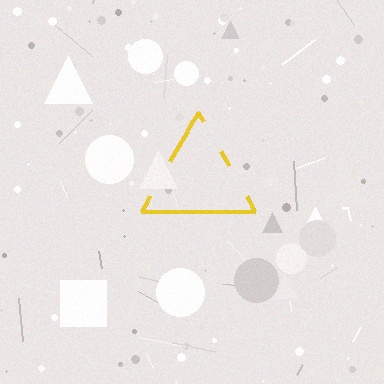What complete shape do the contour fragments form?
The contour fragments form a triangle.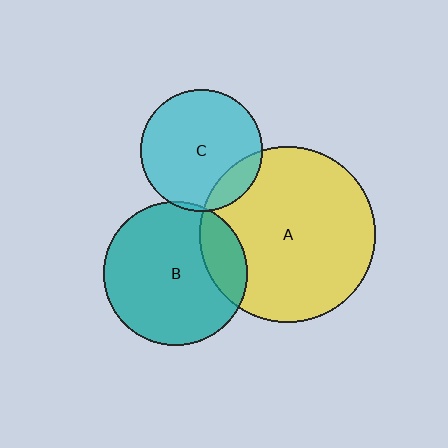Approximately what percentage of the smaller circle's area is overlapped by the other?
Approximately 15%.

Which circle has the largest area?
Circle A (yellow).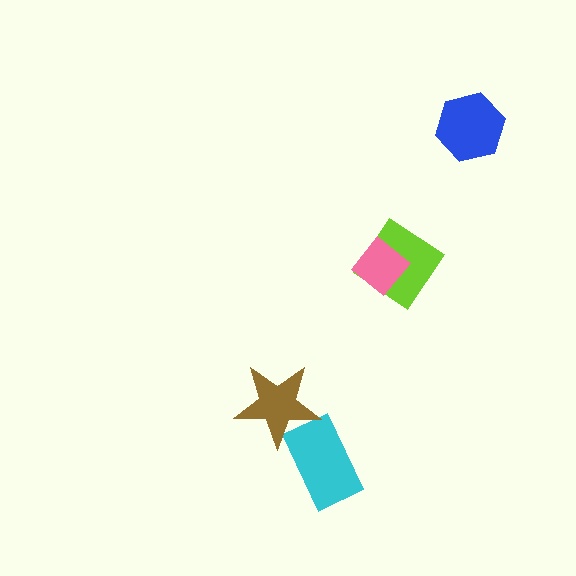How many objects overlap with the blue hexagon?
0 objects overlap with the blue hexagon.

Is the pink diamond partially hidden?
No, no other shape covers it.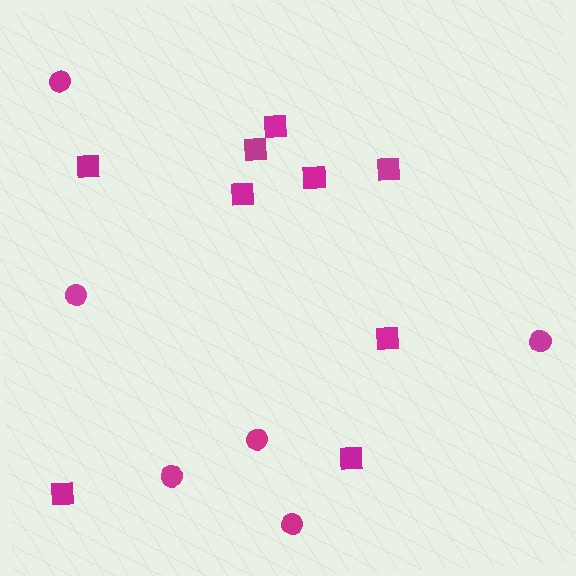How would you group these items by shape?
There are 2 groups: one group of squares (9) and one group of circles (6).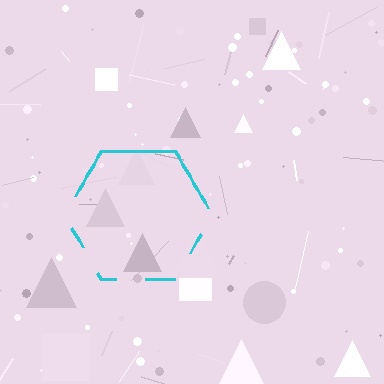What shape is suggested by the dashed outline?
The dashed outline suggests a hexagon.